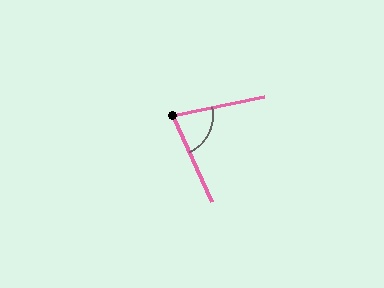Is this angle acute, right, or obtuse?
It is acute.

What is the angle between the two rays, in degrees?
Approximately 77 degrees.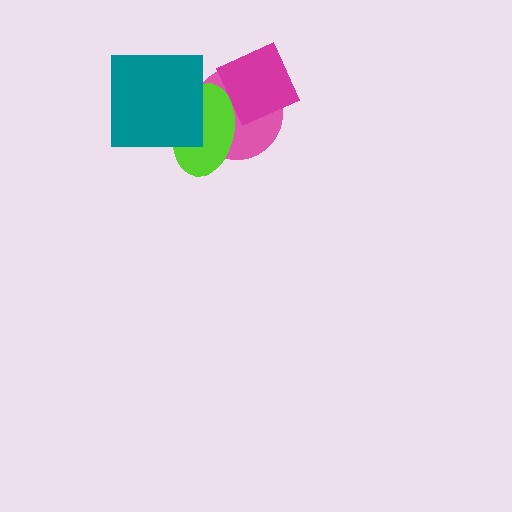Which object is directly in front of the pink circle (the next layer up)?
The lime ellipse is directly in front of the pink circle.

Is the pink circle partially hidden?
Yes, it is partially covered by another shape.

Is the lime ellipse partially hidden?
Yes, it is partially covered by another shape.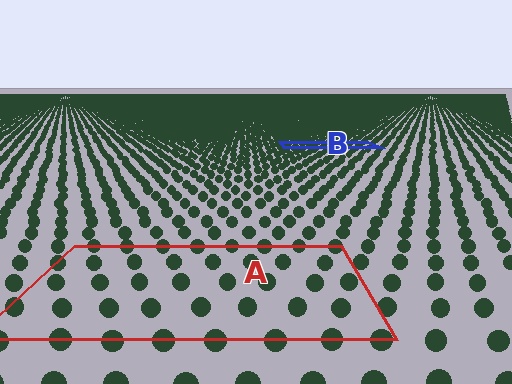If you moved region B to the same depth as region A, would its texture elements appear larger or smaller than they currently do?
They would appear larger. At a closer depth, the same texture elements are projected at a bigger on-screen size.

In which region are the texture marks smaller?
The texture marks are smaller in region B, because it is farther away.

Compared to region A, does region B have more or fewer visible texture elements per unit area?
Region B has more texture elements per unit area — they are packed more densely because it is farther away.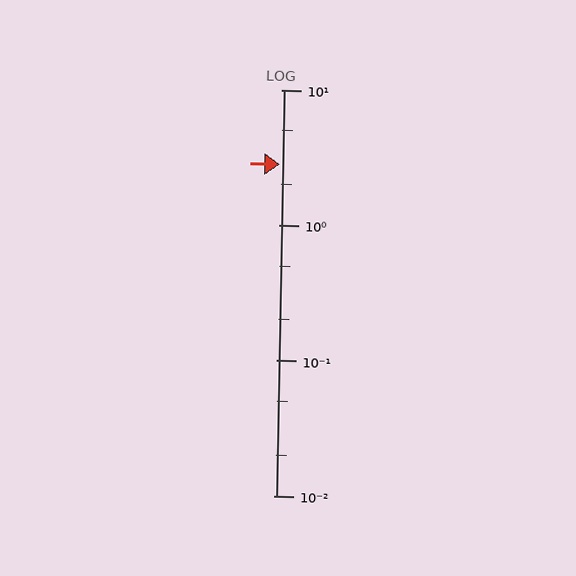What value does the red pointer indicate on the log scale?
The pointer indicates approximately 2.8.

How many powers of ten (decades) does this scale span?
The scale spans 3 decades, from 0.01 to 10.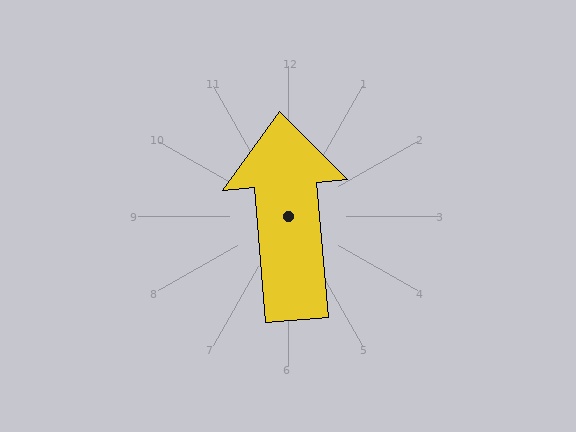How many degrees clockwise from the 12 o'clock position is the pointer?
Approximately 355 degrees.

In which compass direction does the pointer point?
North.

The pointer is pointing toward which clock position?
Roughly 12 o'clock.